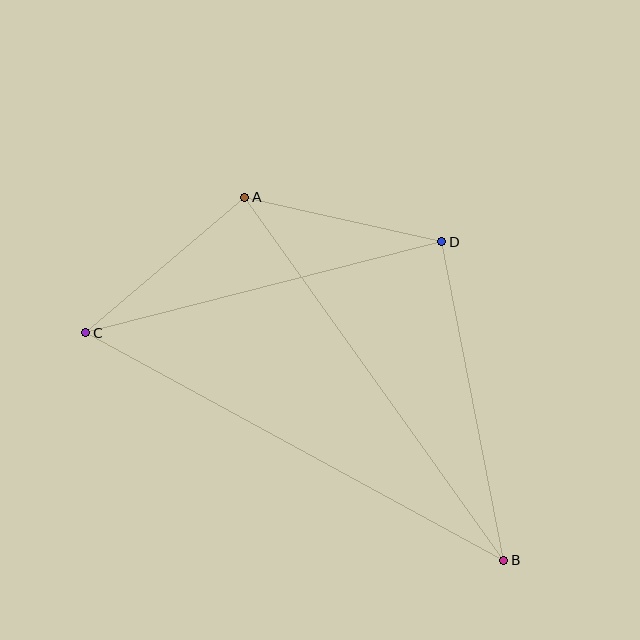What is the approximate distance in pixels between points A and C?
The distance between A and C is approximately 209 pixels.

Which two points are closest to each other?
Points A and D are closest to each other.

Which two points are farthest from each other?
Points B and C are farthest from each other.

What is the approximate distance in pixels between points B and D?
The distance between B and D is approximately 324 pixels.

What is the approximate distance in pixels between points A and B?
The distance between A and B is approximately 446 pixels.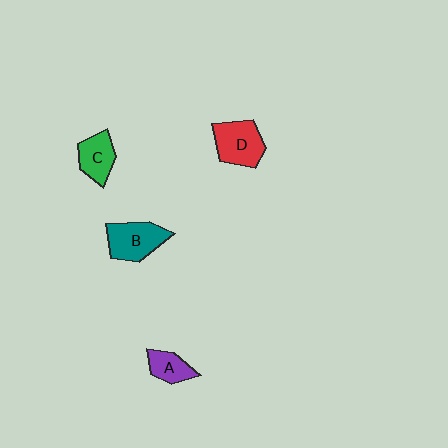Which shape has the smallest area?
Shape A (purple).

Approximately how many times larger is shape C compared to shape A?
Approximately 1.3 times.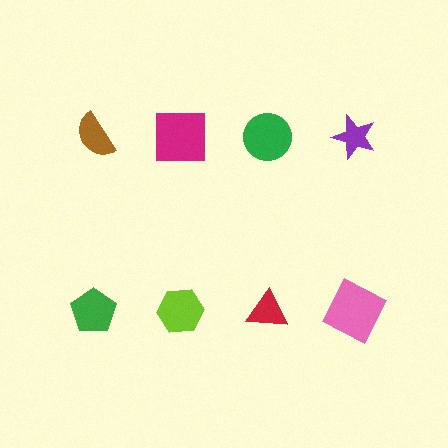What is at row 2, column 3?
A red triangle.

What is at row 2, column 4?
A pink square.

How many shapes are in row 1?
4 shapes.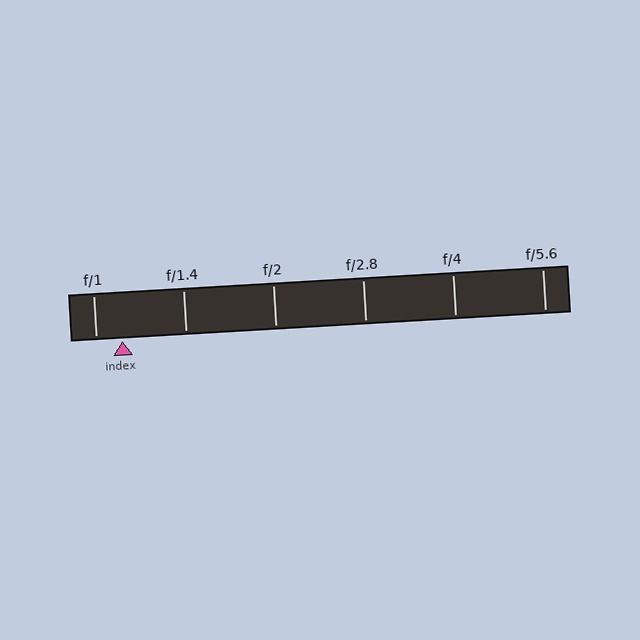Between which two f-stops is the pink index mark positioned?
The index mark is between f/1 and f/1.4.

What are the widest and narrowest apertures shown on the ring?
The widest aperture shown is f/1 and the narrowest is f/5.6.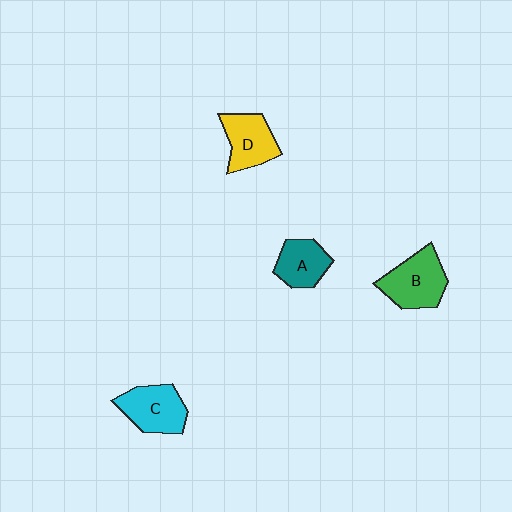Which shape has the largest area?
Shape B (green).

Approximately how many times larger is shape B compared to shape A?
Approximately 1.4 times.